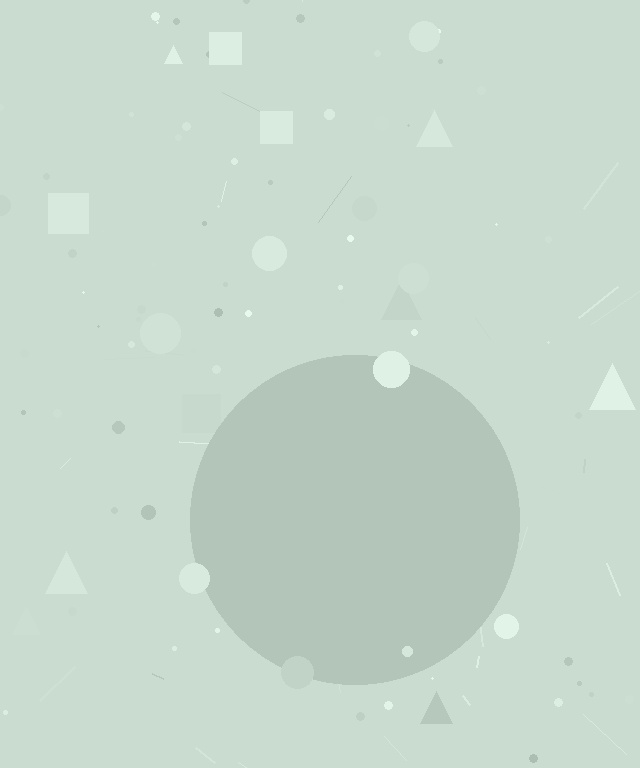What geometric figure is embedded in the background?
A circle is embedded in the background.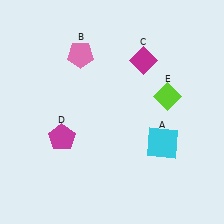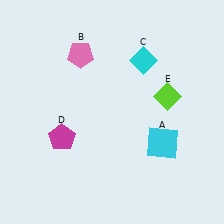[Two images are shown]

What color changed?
The diamond (C) changed from magenta in Image 1 to cyan in Image 2.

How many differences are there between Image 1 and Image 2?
There is 1 difference between the two images.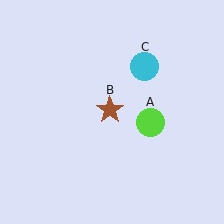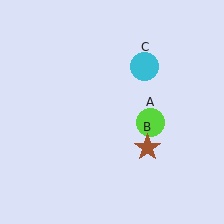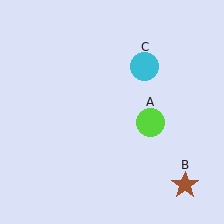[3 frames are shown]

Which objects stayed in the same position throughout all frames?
Lime circle (object A) and cyan circle (object C) remained stationary.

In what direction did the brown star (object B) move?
The brown star (object B) moved down and to the right.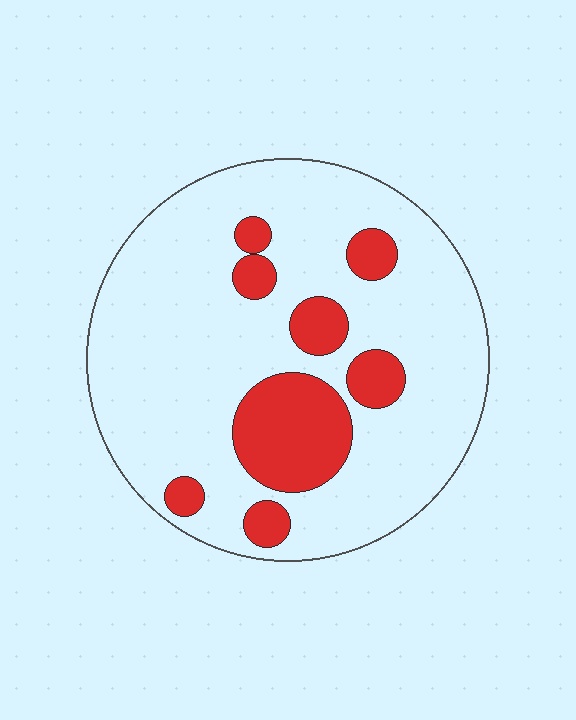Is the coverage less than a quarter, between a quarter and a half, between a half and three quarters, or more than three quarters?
Less than a quarter.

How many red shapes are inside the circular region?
8.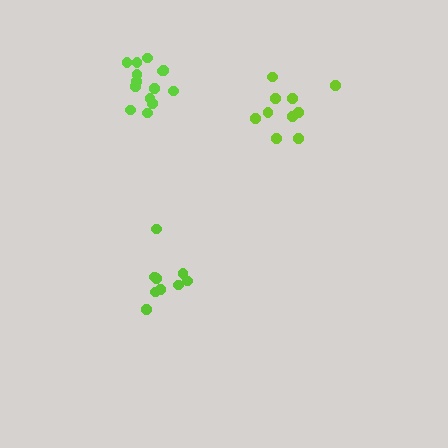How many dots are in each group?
Group 1: 10 dots, Group 2: 9 dots, Group 3: 14 dots (33 total).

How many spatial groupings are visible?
There are 3 spatial groupings.